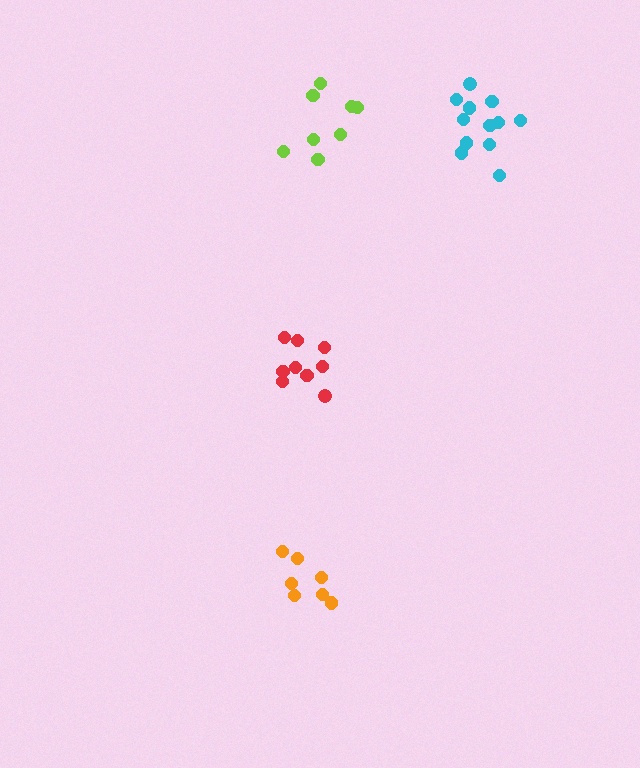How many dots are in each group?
Group 1: 12 dots, Group 2: 7 dots, Group 3: 9 dots, Group 4: 8 dots (36 total).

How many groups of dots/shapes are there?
There are 4 groups.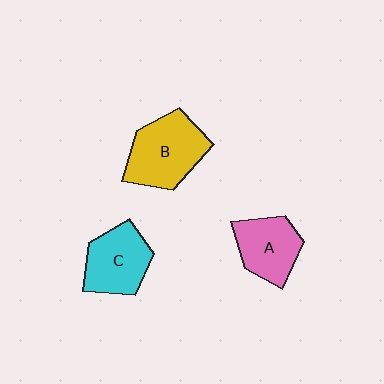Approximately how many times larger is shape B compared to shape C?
Approximately 1.2 times.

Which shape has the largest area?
Shape B (yellow).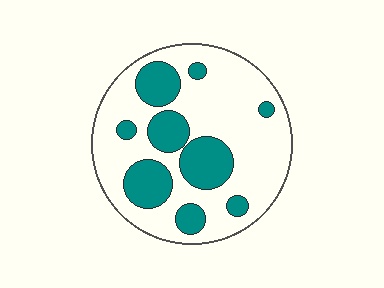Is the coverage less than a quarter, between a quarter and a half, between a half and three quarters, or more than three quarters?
Between a quarter and a half.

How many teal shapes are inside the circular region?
9.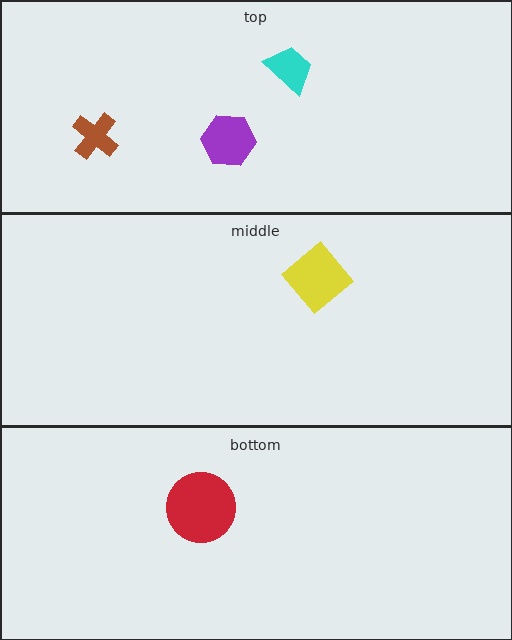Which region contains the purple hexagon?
The top region.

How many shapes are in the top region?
3.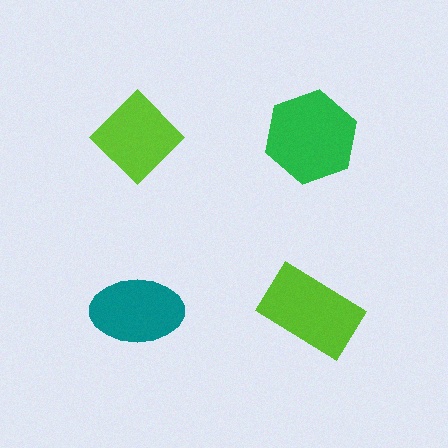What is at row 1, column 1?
A lime diamond.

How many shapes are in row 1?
2 shapes.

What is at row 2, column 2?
A lime rectangle.